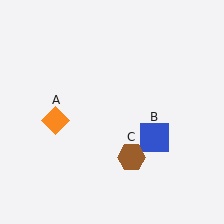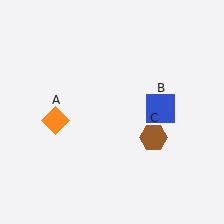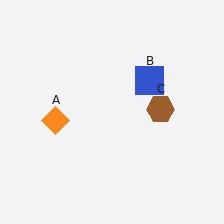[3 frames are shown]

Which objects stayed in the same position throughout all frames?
Orange diamond (object A) remained stationary.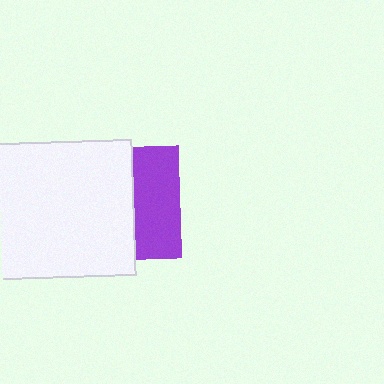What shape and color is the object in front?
The object in front is a white square.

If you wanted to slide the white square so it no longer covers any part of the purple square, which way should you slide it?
Slide it left — that is the most direct way to separate the two shapes.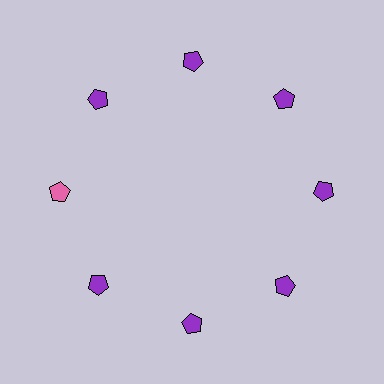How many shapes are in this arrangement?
There are 8 shapes arranged in a ring pattern.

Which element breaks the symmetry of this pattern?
The pink pentagon at roughly the 9 o'clock position breaks the symmetry. All other shapes are purple pentagons.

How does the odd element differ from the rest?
It has a different color: pink instead of purple.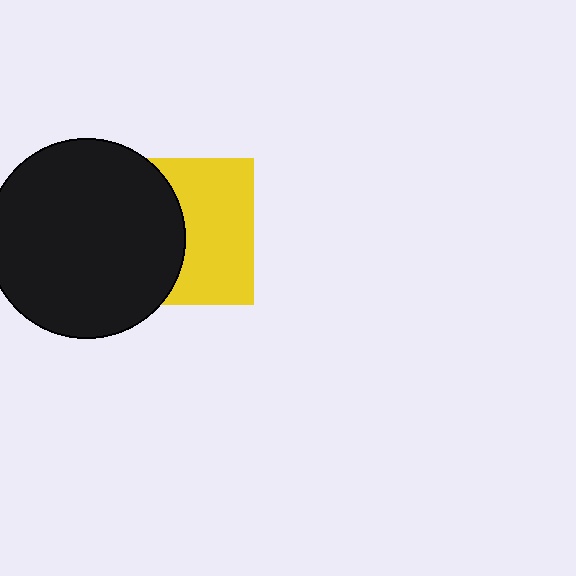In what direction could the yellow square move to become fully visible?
The yellow square could move right. That would shift it out from behind the black circle entirely.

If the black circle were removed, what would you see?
You would see the complete yellow square.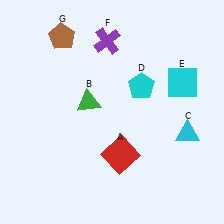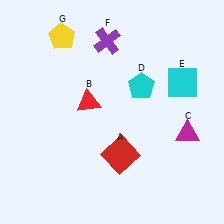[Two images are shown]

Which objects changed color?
B changed from green to red. C changed from cyan to magenta. G changed from brown to yellow.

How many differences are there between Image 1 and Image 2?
There are 3 differences between the two images.